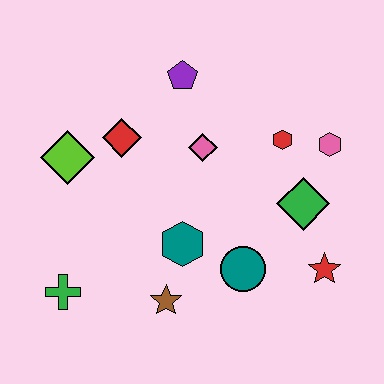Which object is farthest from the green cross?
The pink hexagon is farthest from the green cross.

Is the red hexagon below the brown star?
No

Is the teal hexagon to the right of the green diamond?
No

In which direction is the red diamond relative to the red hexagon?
The red diamond is to the left of the red hexagon.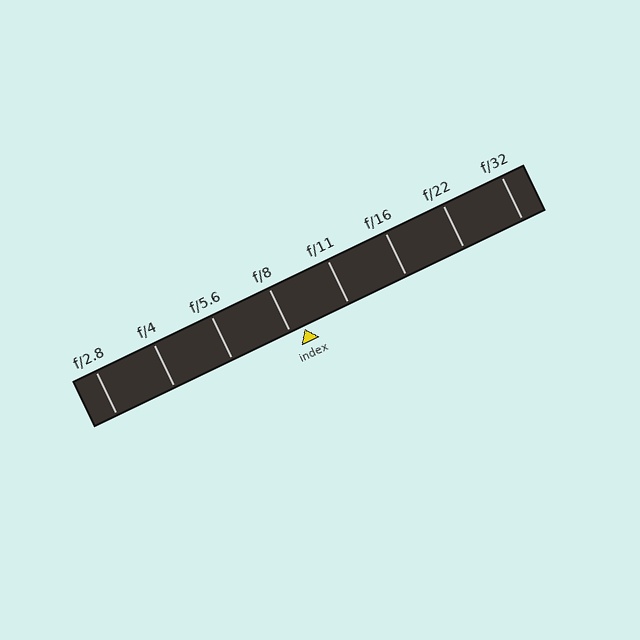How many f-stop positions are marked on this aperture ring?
There are 8 f-stop positions marked.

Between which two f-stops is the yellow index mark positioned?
The index mark is between f/8 and f/11.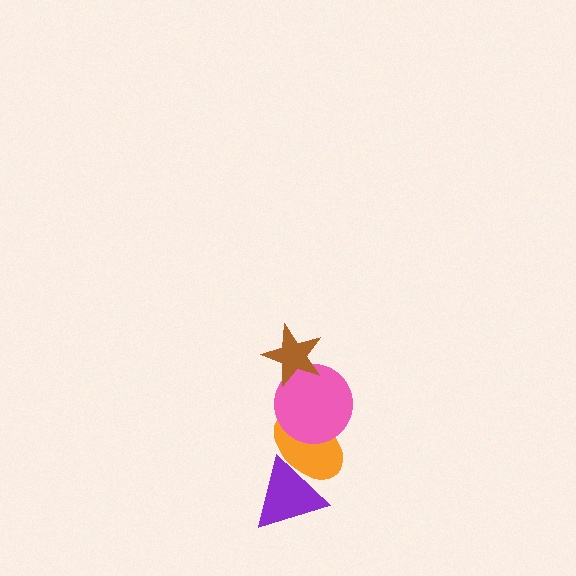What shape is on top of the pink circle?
The brown star is on top of the pink circle.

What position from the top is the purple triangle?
The purple triangle is 4th from the top.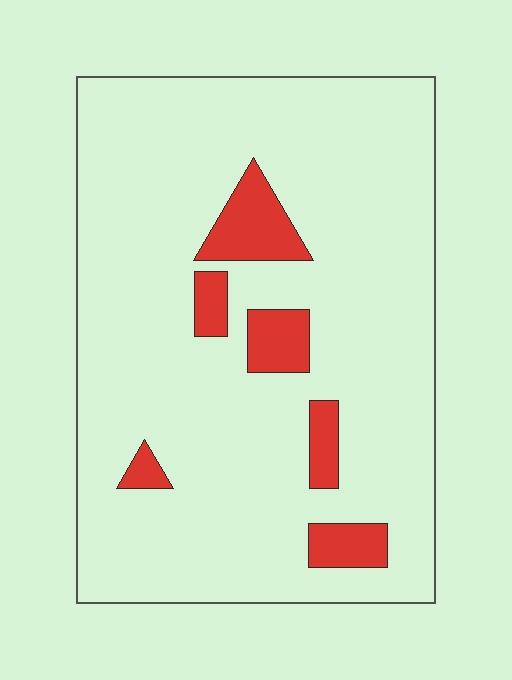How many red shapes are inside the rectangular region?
6.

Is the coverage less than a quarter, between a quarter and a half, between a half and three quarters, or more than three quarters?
Less than a quarter.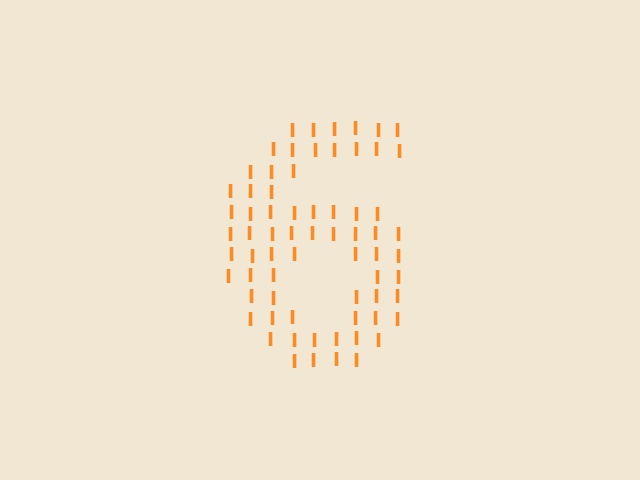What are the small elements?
The small elements are letter I's.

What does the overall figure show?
The overall figure shows the digit 6.